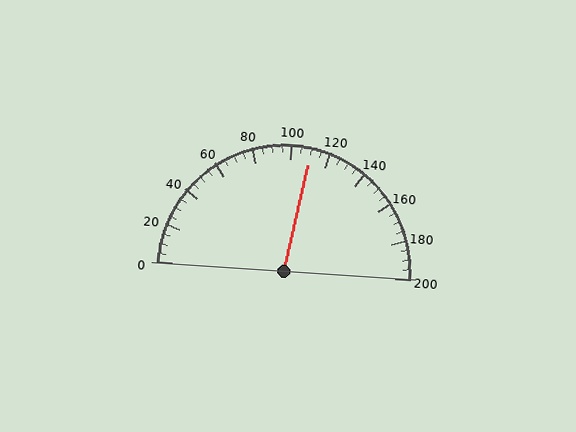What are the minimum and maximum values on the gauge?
The gauge ranges from 0 to 200.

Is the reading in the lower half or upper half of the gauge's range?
The reading is in the upper half of the range (0 to 200).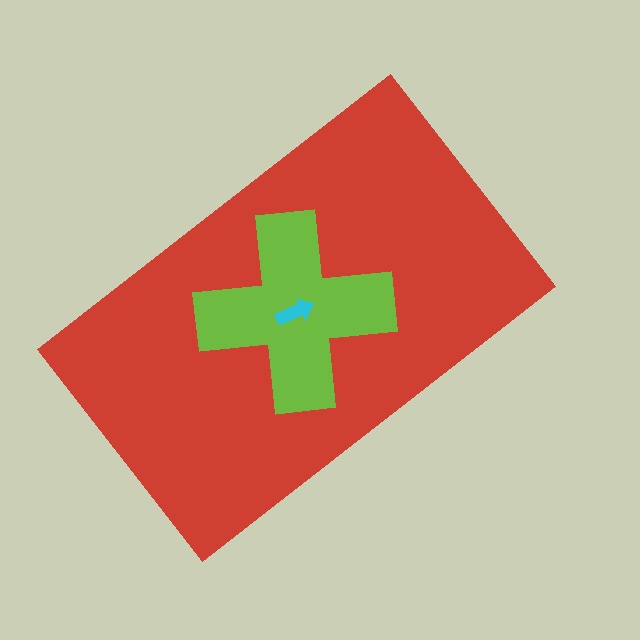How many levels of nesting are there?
3.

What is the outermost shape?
The red rectangle.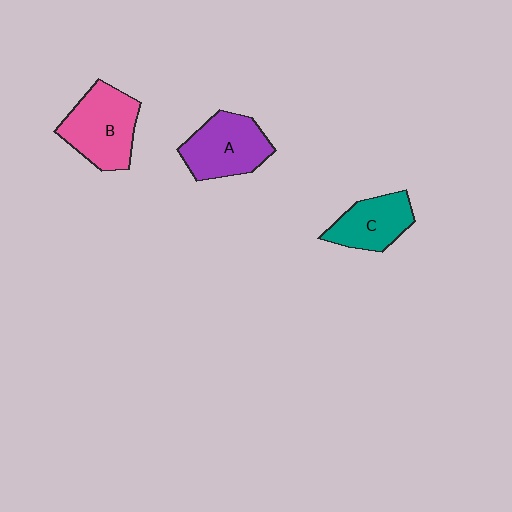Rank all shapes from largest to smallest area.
From largest to smallest: B (pink), A (purple), C (teal).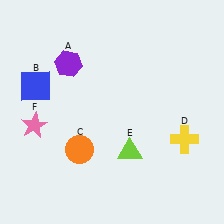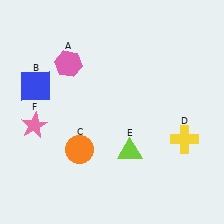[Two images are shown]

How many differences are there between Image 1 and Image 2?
There is 1 difference between the two images.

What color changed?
The hexagon (A) changed from purple in Image 1 to pink in Image 2.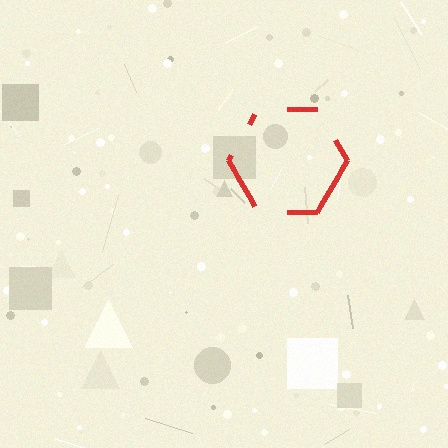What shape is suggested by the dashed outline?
The dashed outline suggests a hexagon.